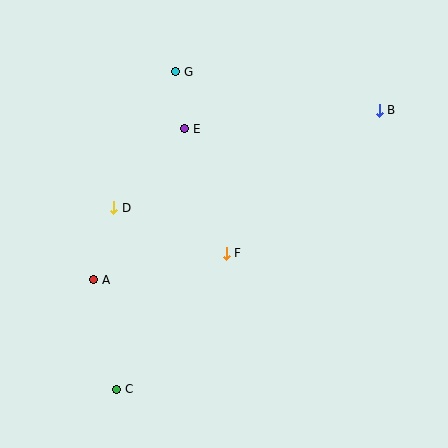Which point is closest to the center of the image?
Point F at (226, 253) is closest to the center.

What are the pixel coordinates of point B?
Point B is at (379, 110).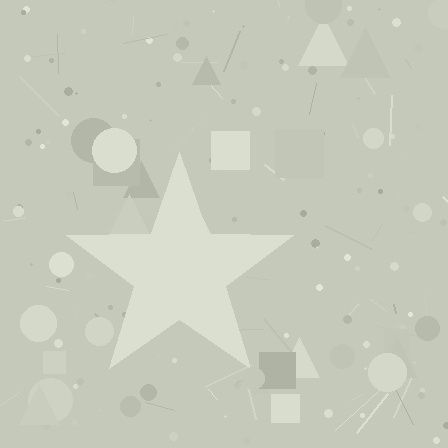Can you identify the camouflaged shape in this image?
The camouflaged shape is a star.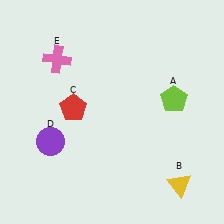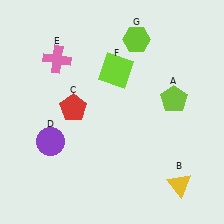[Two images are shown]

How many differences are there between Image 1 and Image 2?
There are 2 differences between the two images.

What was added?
A lime square (F), a lime hexagon (G) were added in Image 2.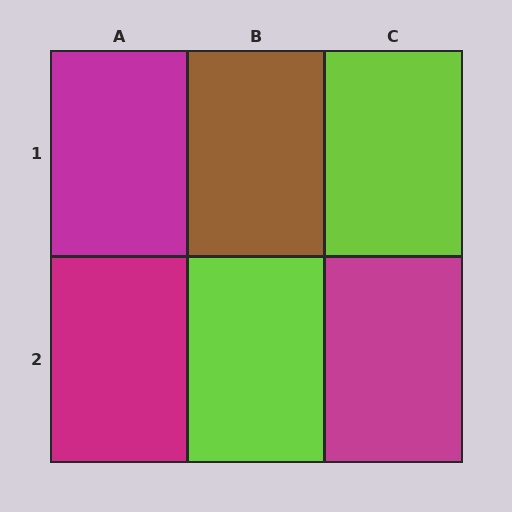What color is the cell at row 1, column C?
Lime.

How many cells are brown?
1 cell is brown.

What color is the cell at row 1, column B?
Brown.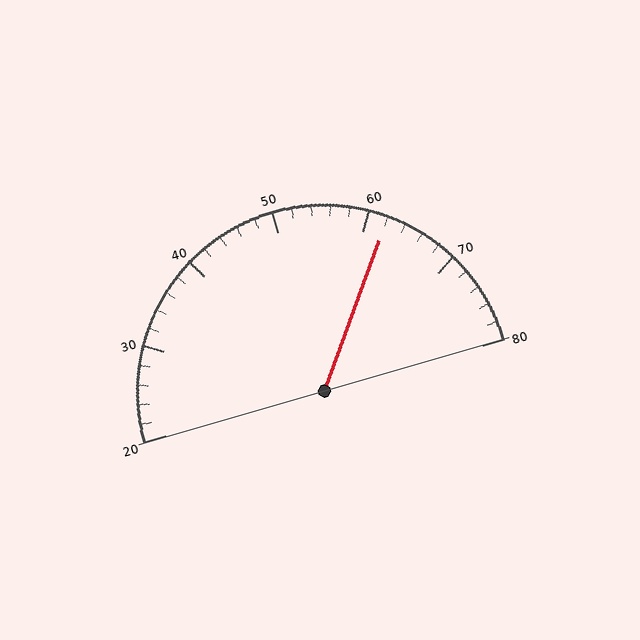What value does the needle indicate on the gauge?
The needle indicates approximately 62.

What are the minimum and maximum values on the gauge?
The gauge ranges from 20 to 80.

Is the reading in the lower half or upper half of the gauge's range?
The reading is in the upper half of the range (20 to 80).